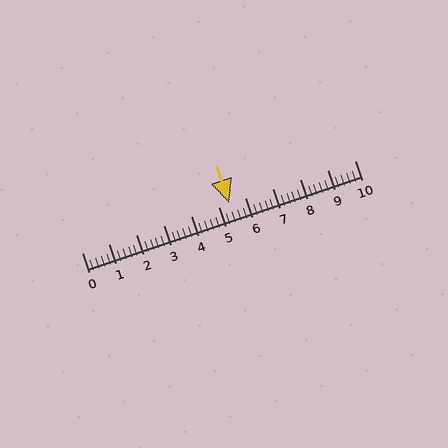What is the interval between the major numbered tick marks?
The major tick marks are spaced 1 units apart.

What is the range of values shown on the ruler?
The ruler shows values from 0 to 10.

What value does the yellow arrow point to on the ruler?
The yellow arrow points to approximately 5.4.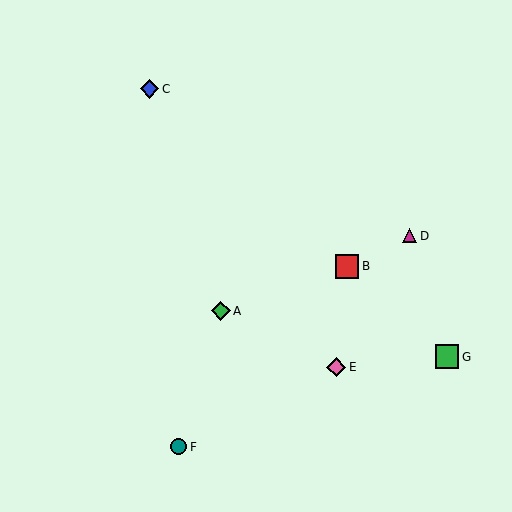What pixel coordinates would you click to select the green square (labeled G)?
Click at (447, 357) to select the green square G.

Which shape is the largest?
The green square (labeled G) is the largest.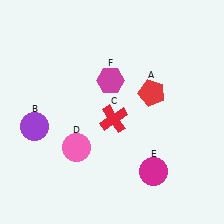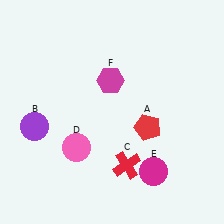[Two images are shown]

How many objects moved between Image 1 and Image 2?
2 objects moved between the two images.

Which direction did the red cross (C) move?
The red cross (C) moved down.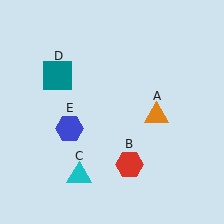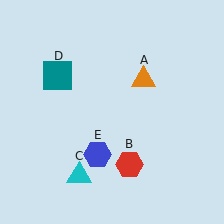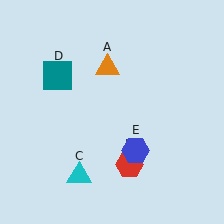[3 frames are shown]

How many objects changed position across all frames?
2 objects changed position: orange triangle (object A), blue hexagon (object E).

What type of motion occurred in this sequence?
The orange triangle (object A), blue hexagon (object E) rotated counterclockwise around the center of the scene.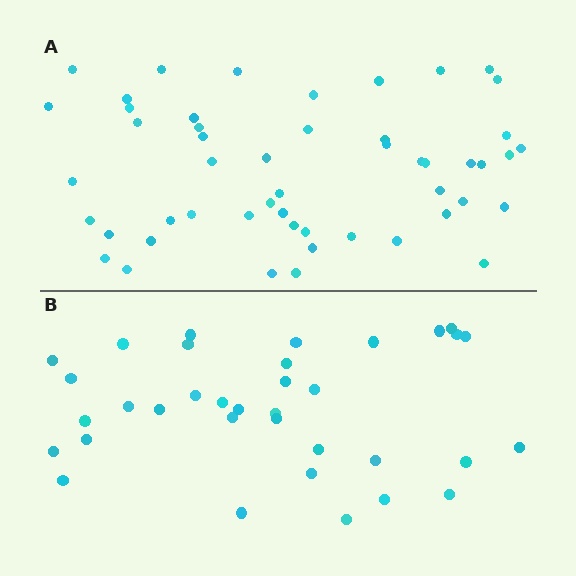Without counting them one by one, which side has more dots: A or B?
Region A (the top region) has more dots.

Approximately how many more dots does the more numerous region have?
Region A has approximately 15 more dots than region B.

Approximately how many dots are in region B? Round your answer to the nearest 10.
About 40 dots. (The exact count is 35, which rounds to 40.)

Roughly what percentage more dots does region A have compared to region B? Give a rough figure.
About 45% more.